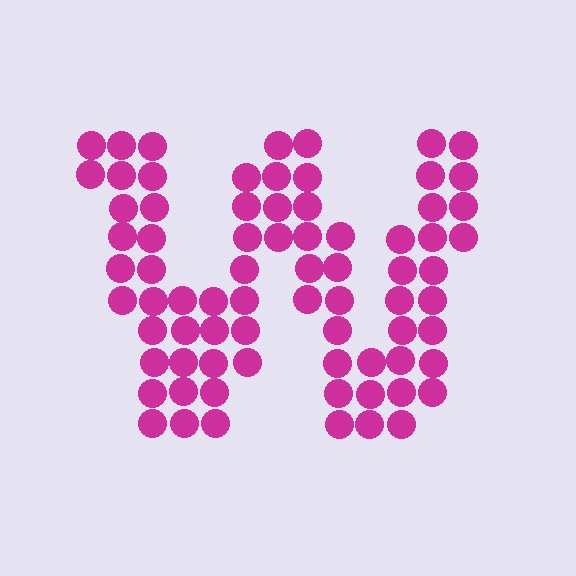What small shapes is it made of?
It is made of small circles.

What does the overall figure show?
The overall figure shows the letter W.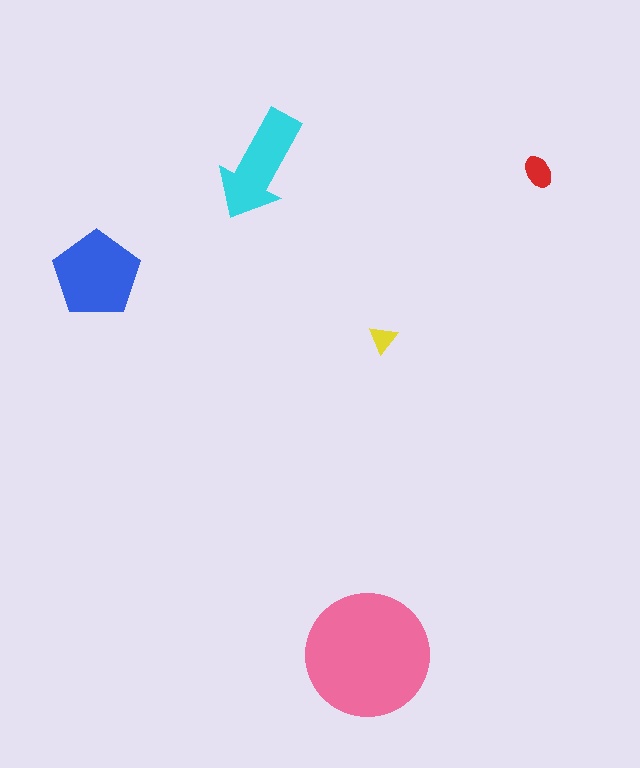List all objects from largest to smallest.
The pink circle, the blue pentagon, the cyan arrow, the red ellipse, the yellow triangle.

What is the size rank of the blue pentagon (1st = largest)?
2nd.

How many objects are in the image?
There are 5 objects in the image.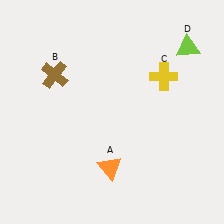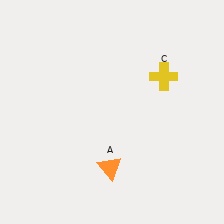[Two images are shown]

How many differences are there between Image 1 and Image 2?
There are 2 differences between the two images.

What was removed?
The lime triangle (D), the brown cross (B) were removed in Image 2.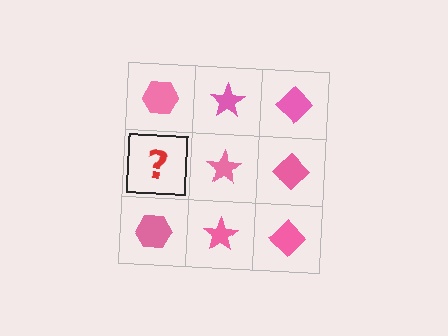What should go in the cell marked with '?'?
The missing cell should contain a pink hexagon.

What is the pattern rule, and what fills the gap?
The rule is that each column has a consistent shape. The gap should be filled with a pink hexagon.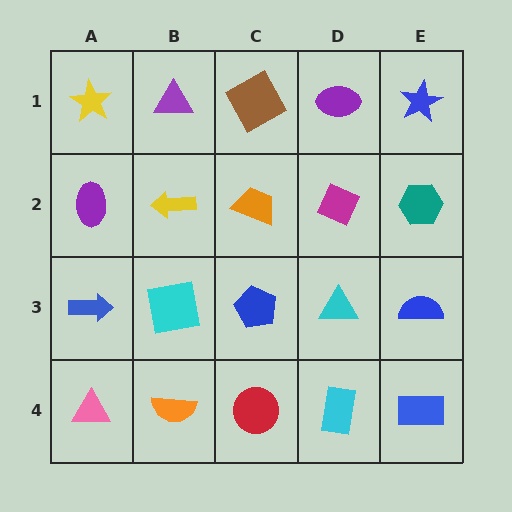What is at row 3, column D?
A cyan triangle.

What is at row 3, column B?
A cyan square.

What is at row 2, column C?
An orange trapezoid.